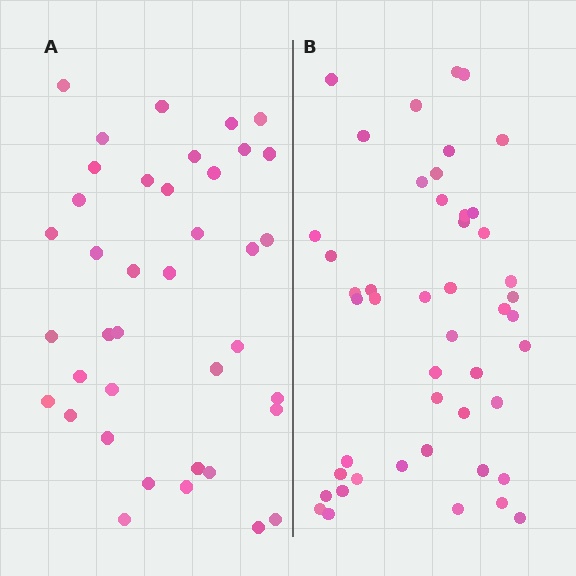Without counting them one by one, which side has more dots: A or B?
Region B (the right region) has more dots.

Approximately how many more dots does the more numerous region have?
Region B has roughly 8 or so more dots than region A.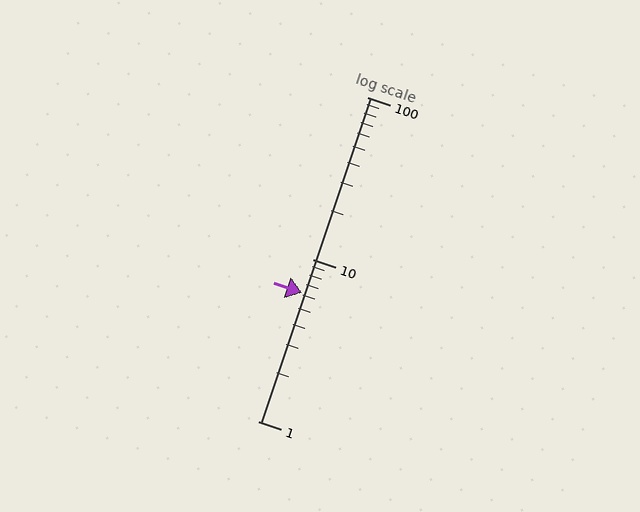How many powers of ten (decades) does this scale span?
The scale spans 2 decades, from 1 to 100.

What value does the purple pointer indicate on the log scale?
The pointer indicates approximately 6.2.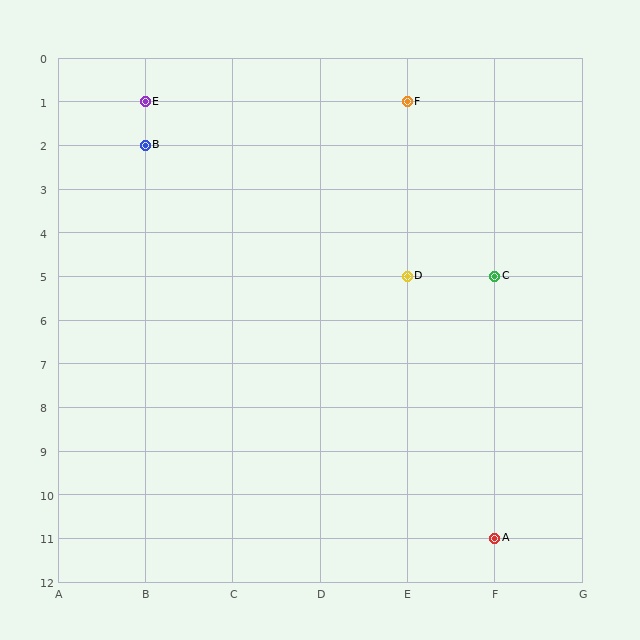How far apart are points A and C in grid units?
Points A and C are 6 rows apart.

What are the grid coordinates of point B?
Point B is at grid coordinates (B, 2).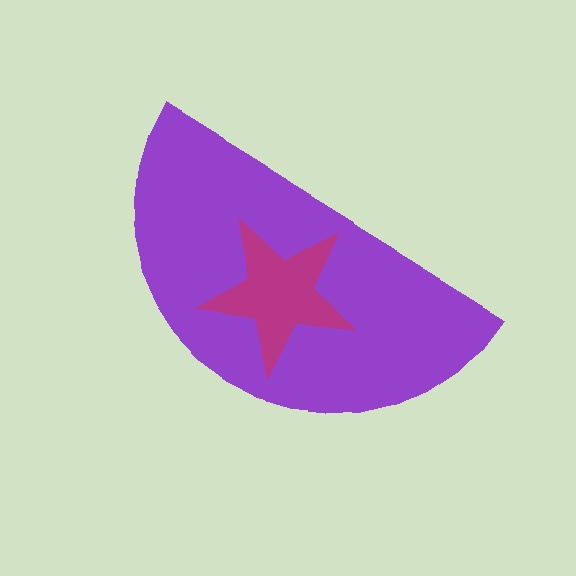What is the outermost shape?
The purple semicircle.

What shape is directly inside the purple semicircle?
The magenta star.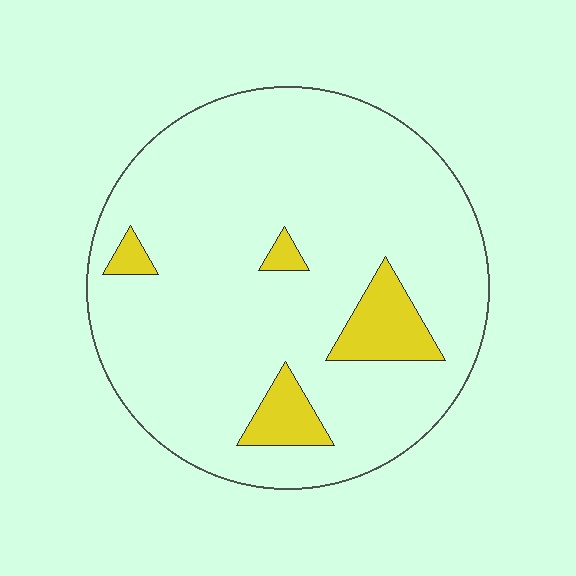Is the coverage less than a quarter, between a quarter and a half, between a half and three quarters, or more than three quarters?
Less than a quarter.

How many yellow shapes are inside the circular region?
4.